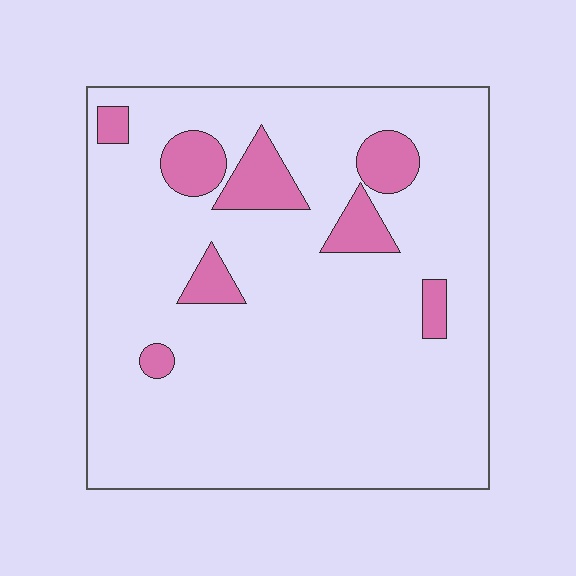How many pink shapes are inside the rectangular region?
8.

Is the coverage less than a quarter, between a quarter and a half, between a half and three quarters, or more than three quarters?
Less than a quarter.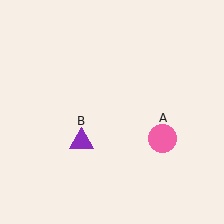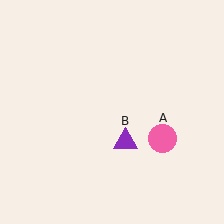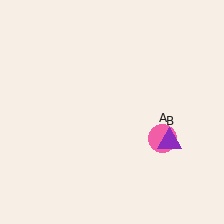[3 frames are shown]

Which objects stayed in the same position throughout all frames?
Pink circle (object A) remained stationary.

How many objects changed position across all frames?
1 object changed position: purple triangle (object B).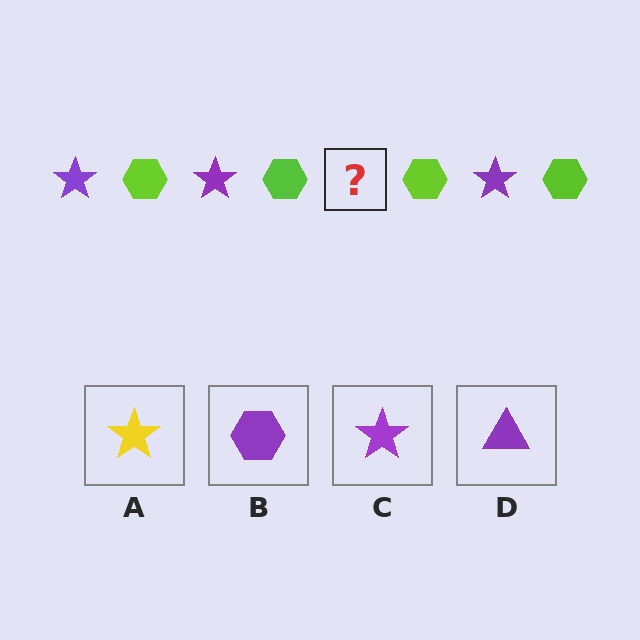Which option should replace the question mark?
Option C.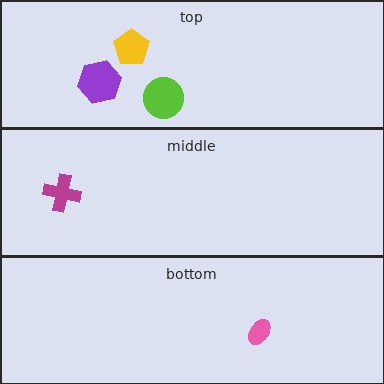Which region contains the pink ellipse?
The bottom region.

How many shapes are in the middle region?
1.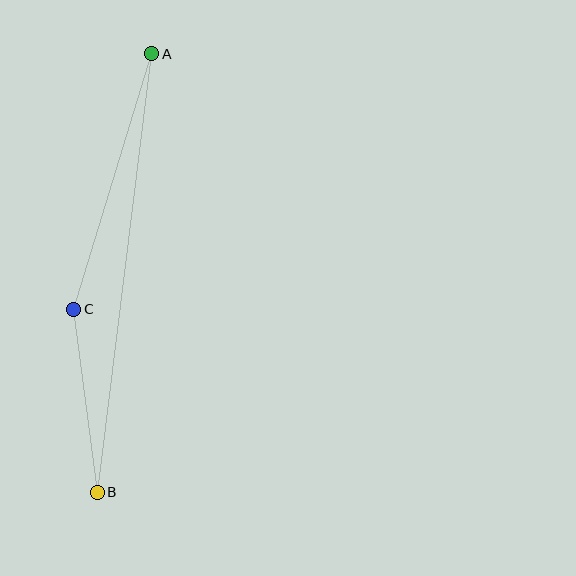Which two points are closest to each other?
Points B and C are closest to each other.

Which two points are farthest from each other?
Points A and B are farthest from each other.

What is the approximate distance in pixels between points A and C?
The distance between A and C is approximately 267 pixels.